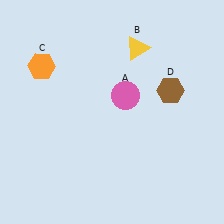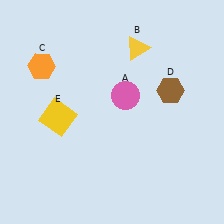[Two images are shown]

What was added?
A yellow square (E) was added in Image 2.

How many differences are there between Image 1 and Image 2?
There is 1 difference between the two images.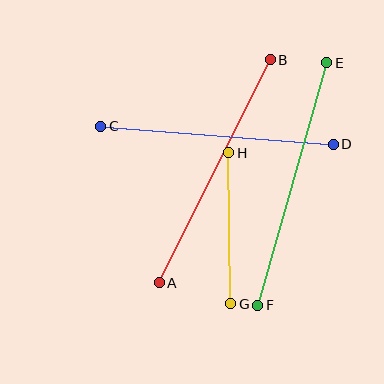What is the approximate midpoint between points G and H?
The midpoint is at approximately (230, 228) pixels.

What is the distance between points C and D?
The distance is approximately 233 pixels.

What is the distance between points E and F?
The distance is approximately 252 pixels.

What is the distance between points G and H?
The distance is approximately 151 pixels.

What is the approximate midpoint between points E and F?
The midpoint is at approximately (292, 184) pixels.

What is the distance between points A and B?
The distance is approximately 249 pixels.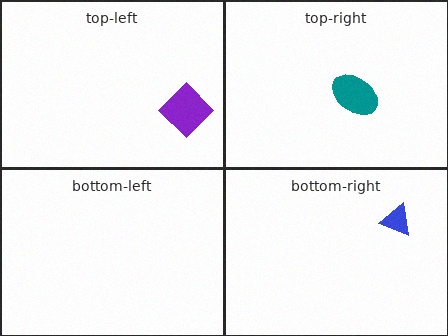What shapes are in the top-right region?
The teal ellipse.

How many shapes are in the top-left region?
1.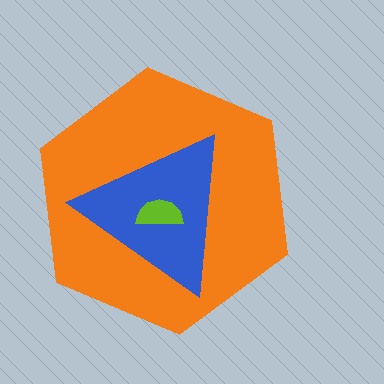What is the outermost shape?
The orange hexagon.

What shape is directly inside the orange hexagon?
The blue triangle.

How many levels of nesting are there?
3.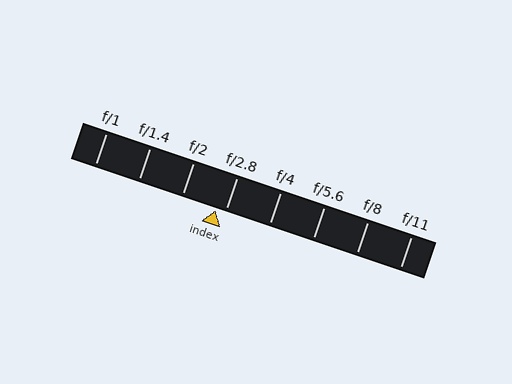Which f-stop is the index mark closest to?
The index mark is closest to f/2.8.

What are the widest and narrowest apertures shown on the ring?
The widest aperture shown is f/1 and the narrowest is f/11.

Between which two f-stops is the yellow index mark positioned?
The index mark is between f/2 and f/2.8.